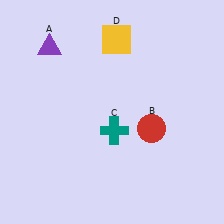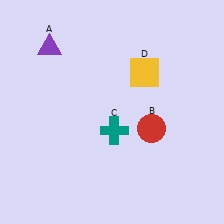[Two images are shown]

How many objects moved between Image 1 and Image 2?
1 object moved between the two images.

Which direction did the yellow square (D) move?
The yellow square (D) moved down.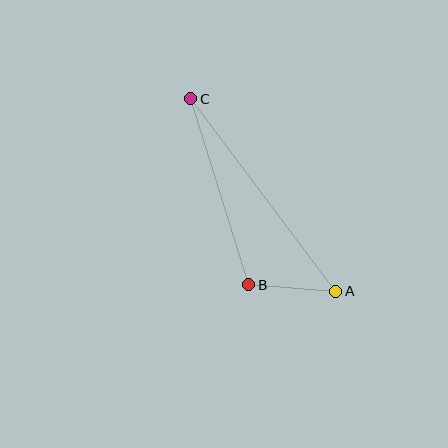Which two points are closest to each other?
Points A and B are closest to each other.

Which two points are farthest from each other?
Points A and C are farthest from each other.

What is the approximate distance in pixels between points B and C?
The distance between B and C is approximately 195 pixels.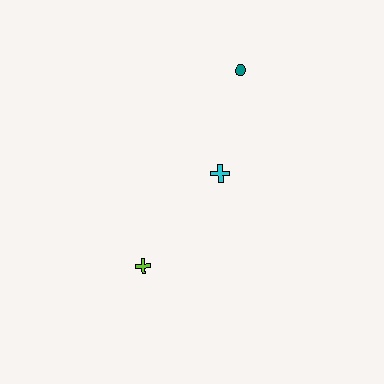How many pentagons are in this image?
There are no pentagons.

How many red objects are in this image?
There are no red objects.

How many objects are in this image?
There are 3 objects.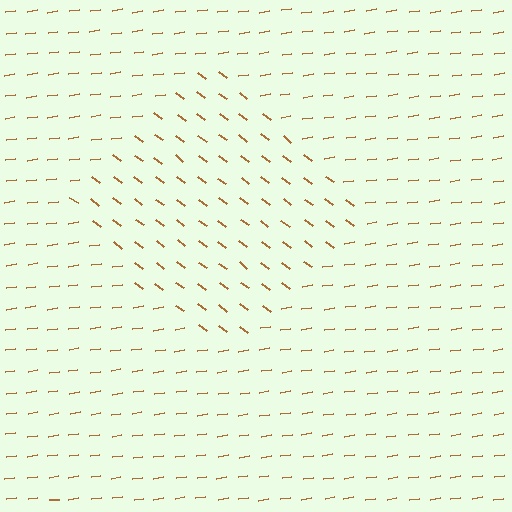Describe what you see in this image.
The image is filled with small brown line segments. A diamond region in the image has lines oriented differently from the surrounding lines, creating a visible texture boundary.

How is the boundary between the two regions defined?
The boundary is defined purely by a change in line orientation (approximately 45 degrees difference). All lines are the same color and thickness.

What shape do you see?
I see a diamond.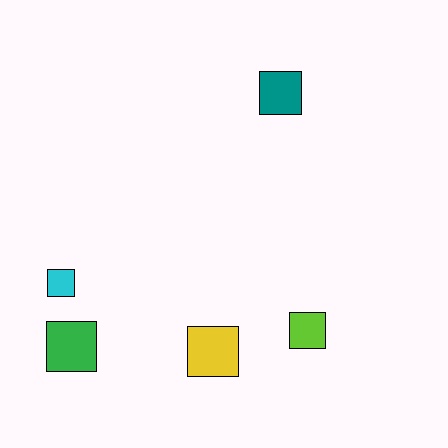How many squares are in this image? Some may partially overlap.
There are 5 squares.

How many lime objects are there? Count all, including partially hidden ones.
There is 1 lime object.